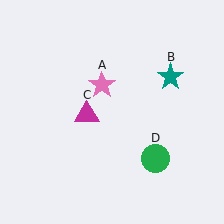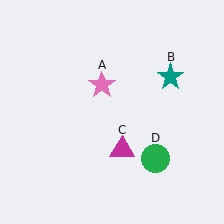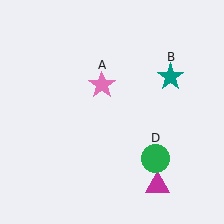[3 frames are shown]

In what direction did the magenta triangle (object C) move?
The magenta triangle (object C) moved down and to the right.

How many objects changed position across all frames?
1 object changed position: magenta triangle (object C).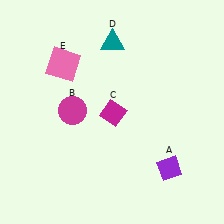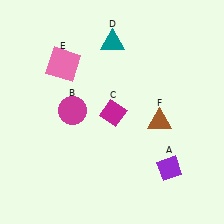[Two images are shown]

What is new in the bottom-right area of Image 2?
A brown triangle (F) was added in the bottom-right area of Image 2.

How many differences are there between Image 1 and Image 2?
There is 1 difference between the two images.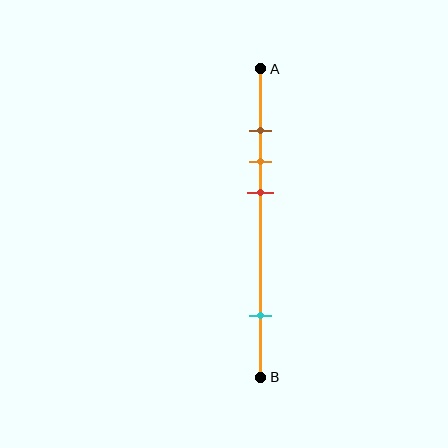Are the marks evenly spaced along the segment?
No, the marks are not evenly spaced.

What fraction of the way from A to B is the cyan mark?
The cyan mark is approximately 80% (0.8) of the way from A to B.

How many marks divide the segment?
There are 4 marks dividing the segment.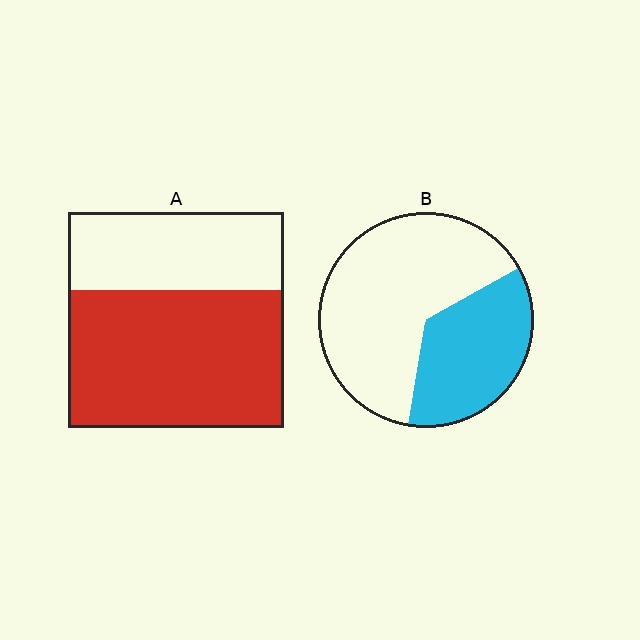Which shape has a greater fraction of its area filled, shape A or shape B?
Shape A.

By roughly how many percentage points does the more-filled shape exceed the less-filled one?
By roughly 30 percentage points (A over B).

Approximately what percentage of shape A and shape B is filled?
A is approximately 65% and B is approximately 35%.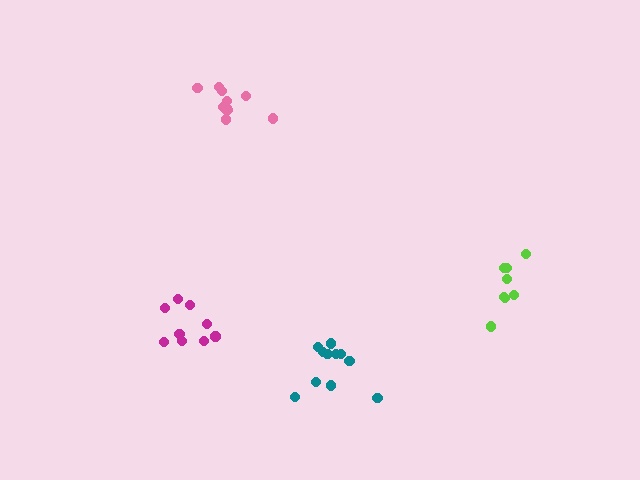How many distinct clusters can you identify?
There are 4 distinct clusters.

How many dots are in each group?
Group 1: 11 dots, Group 2: 9 dots, Group 3: 11 dots, Group 4: 8 dots (39 total).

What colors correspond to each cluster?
The clusters are colored: pink, magenta, teal, lime.